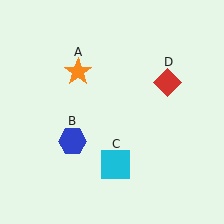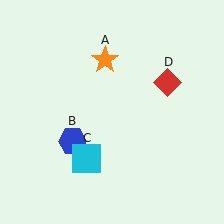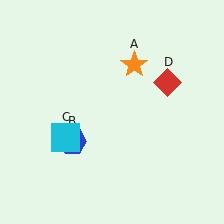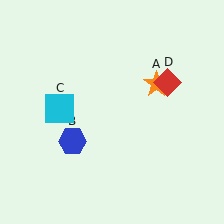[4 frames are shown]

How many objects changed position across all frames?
2 objects changed position: orange star (object A), cyan square (object C).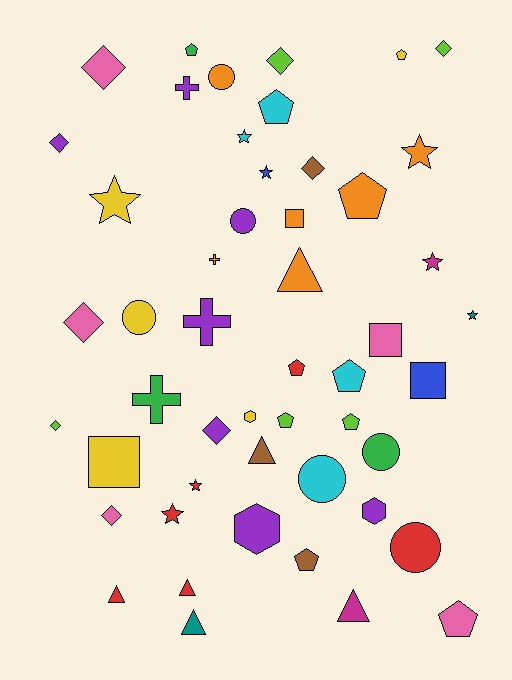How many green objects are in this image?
There are 3 green objects.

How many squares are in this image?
There are 4 squares.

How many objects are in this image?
There are 50 objects.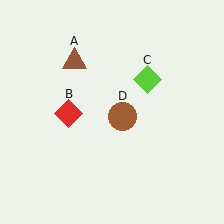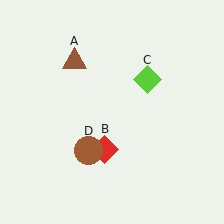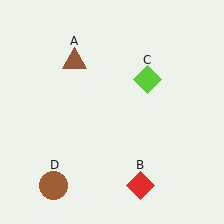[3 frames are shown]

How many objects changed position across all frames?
2 objects changed position: red diamond (object B), brown circle (object D).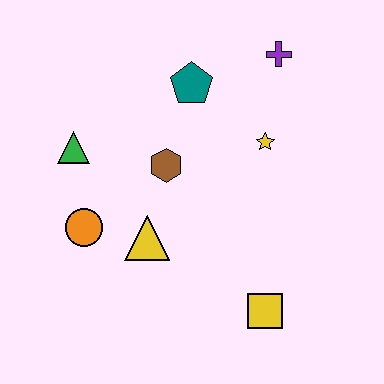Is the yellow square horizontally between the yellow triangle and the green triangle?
No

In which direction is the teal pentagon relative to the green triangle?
The teal pentagon is to the right of the green triangle.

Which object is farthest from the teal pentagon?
The yellow square is farthest from the teal pentagon.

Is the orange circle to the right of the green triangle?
Yes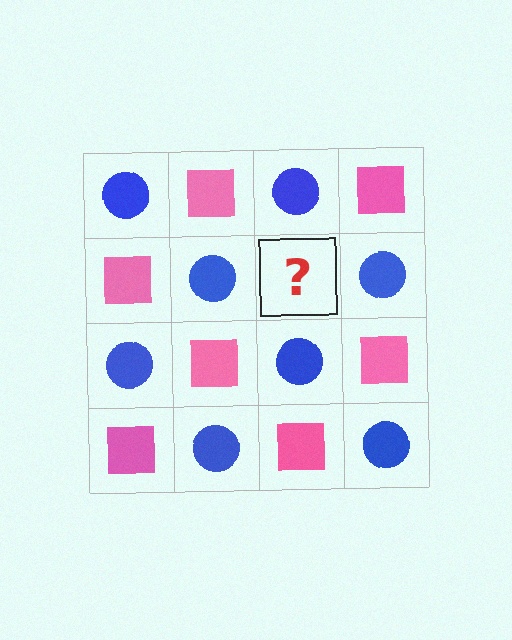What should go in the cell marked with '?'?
The missing cell should contain a pink square.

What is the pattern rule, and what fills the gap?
The rule is that it alternates blue circle and pink square in a checkerboard pattern. The gap should be filled with a pink square.